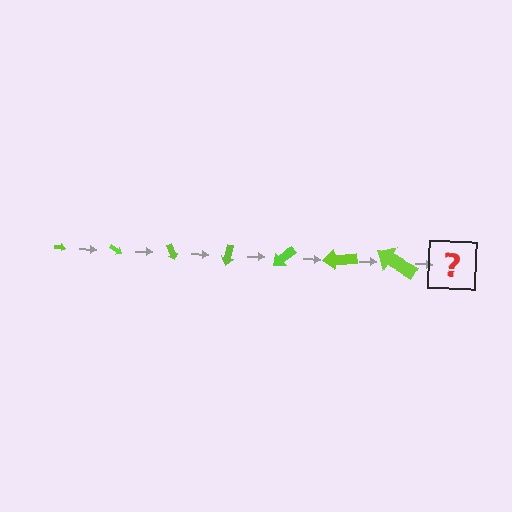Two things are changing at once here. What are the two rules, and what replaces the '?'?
The two rules are that the arrow grows larger each step and it rotates 35 degrees each step. The '?' should be an arrow, larger than the previous one and rotated 245 degrees from the start.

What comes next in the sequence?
The next element should be an arrow, larger than the previous one and rotated 245 degrees from the start.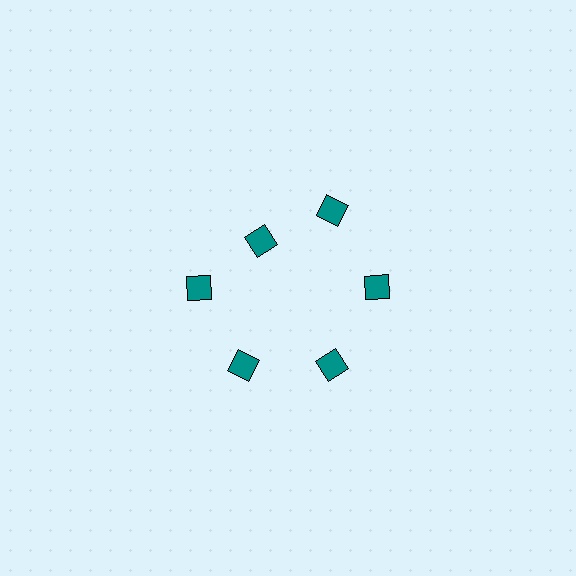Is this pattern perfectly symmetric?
No. The 6 teal diamonds are arranged in a ring, but one element near the 11 o'clock position is pulled inward toward the center, breaking the 6-fold rotational symmetry.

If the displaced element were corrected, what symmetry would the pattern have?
It would have 6-fold rotational symmetry — the pattern would map onto itself every 60 degrees.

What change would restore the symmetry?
The symmetry would be restored by moving it outward, back onto the ring so that all 6 diamonds sit at equal angles and equal distance from the center.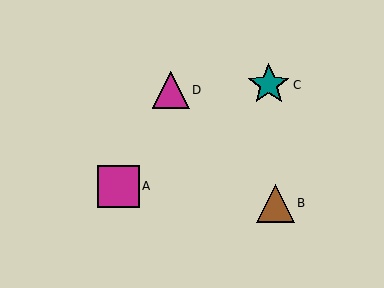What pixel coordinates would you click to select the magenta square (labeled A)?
Click at (119, 186) to select the magenta square A.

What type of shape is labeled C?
Shape C is a teal star.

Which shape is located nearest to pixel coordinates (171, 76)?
The magenta triangle (labeled D) at (171, 90) is nearest to that location.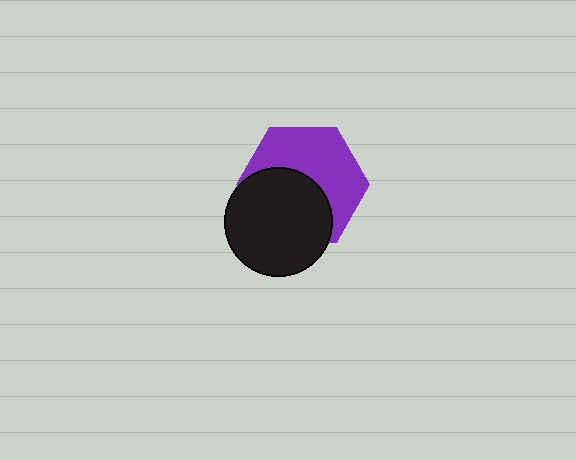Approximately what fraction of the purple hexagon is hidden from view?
Roughly 47% of the purple hexagon is hidden behind the black circle.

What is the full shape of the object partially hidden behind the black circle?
The partially hidden object is a purple hexagon.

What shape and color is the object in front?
The object in front is a black circle.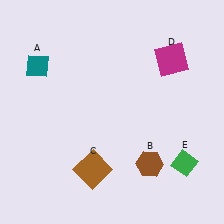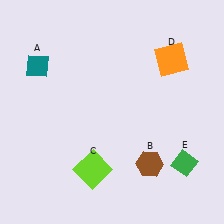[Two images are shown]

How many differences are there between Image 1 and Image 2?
There are 2 differences between the two images.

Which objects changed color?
C changed from brown to lime. D changed from magenta to orange.